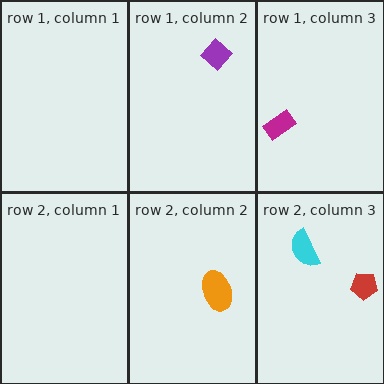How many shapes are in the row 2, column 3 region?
2.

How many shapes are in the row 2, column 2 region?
1.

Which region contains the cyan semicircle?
The row 2, column 3 region.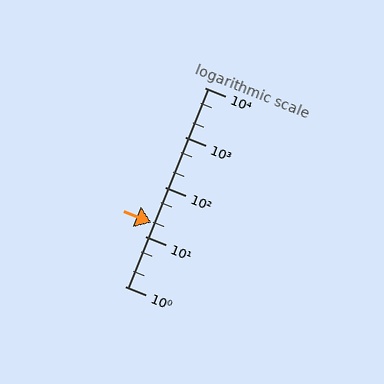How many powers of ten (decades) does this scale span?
The scale spans 4 decades, from 1 to 10000.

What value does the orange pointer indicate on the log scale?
The pointer indicates approximately 19.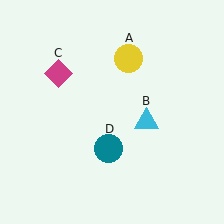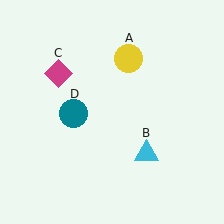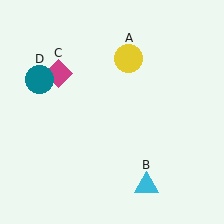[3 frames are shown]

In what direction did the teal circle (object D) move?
The teal circle (object D) moved up and to the left.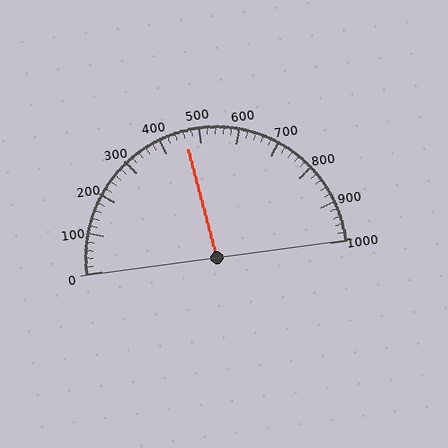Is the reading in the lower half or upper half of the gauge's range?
The reading is in the lower half of the range (0 to 1000).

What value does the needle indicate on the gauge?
The needle indicates approximately 460.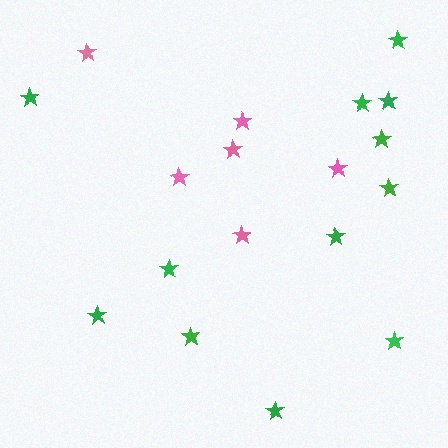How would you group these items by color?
There are 2 groups: one group of green stars (12) and one group of pink stars (6).